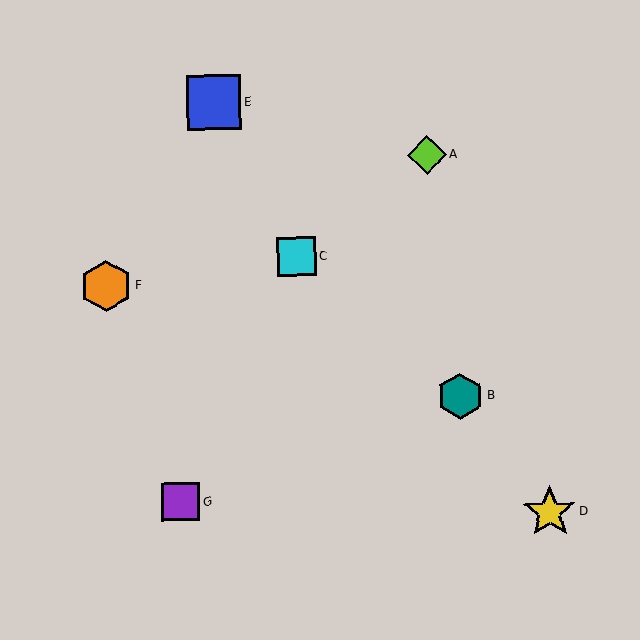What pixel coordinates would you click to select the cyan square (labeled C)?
Click at (296, 256) to select the cyan square C.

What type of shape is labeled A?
Shape A is a lime diamond.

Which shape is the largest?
The blue square (labeled E) is the largest.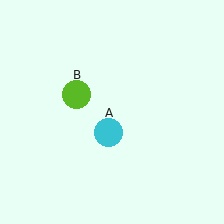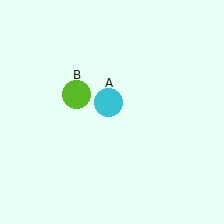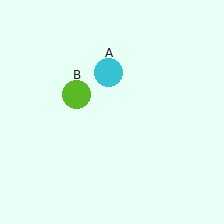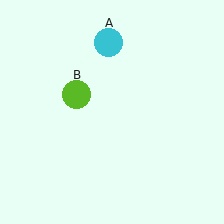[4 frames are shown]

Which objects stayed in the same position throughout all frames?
Lime circle (object B) remained stationary.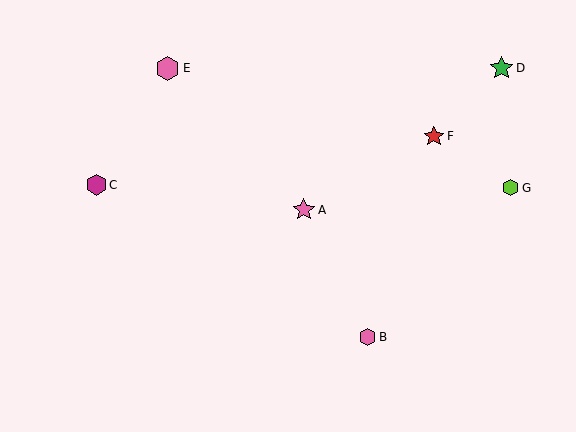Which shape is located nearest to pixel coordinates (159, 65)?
The pink hexagon (labeled E) at (168, 68) is nearest to that location.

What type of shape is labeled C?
Shape C is a magenta hexagon.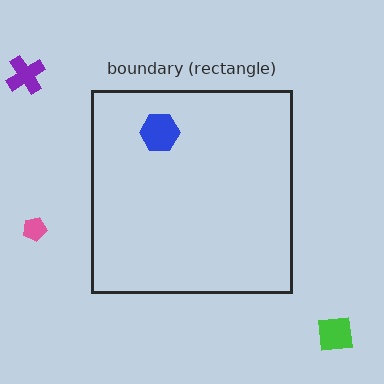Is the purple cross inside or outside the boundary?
Outside.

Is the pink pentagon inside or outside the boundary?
Outside.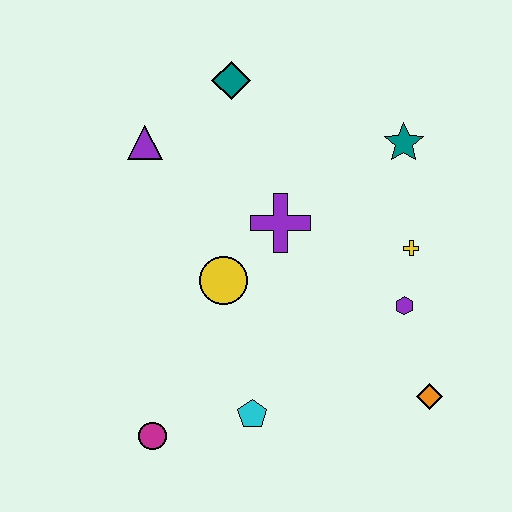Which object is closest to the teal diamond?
The purple triangle is closest to the teal diamond.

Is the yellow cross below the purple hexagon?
No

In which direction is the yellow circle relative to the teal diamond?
The yellow circle is below the teal diamond.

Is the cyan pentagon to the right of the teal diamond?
Yes